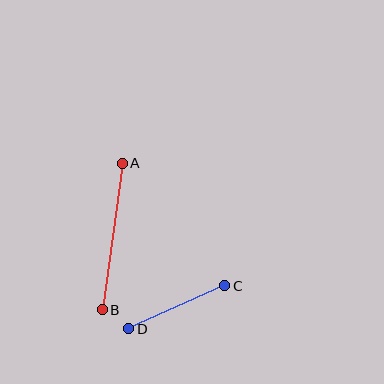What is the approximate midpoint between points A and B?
The midpoint is at approximately (112, 236) pixels.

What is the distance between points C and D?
The distance is approximately 105 pixels.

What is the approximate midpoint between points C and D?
The midpoint is at approximately (177, 307) pixels.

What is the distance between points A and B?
The distance is approximately 148 pixels.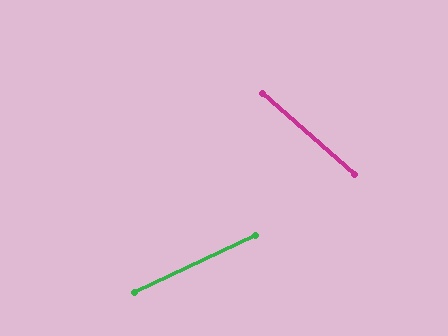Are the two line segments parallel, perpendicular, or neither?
Neither parallel nor perpendicular — they differ by about 66°.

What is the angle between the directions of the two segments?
Approximately 66 degrees.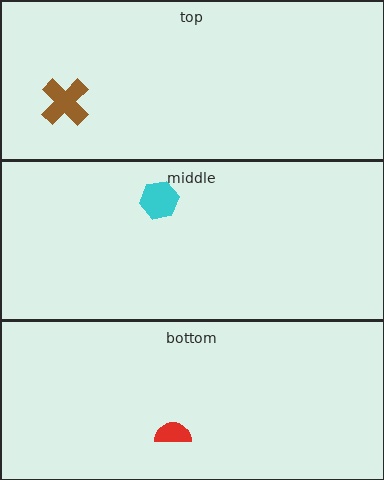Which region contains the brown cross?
The top region.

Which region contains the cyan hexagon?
The middle region.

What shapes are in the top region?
The brown cross.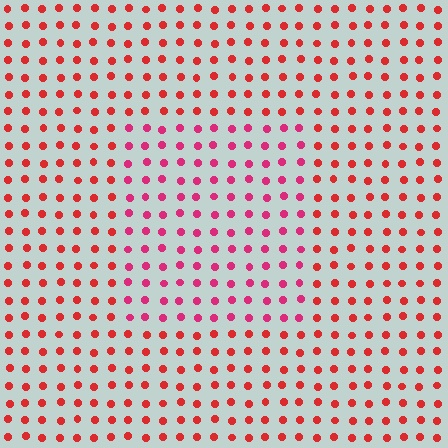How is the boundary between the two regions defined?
The boundary is defined purely by a slight shift in hue (about 27 degrees). Spacing, size, and orientation are identical on both sides.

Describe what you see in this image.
The image is filled with small red elements in a uniform arrangement. A rectangle-shaped region is visible where the elements are tinted to a slightly different hue, forming a subtle color boundary.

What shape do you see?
I see a rectangle.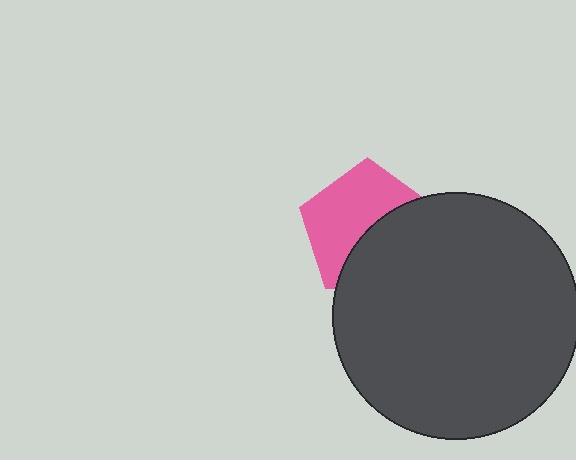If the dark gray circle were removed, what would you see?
You would see the complete pink pentagon.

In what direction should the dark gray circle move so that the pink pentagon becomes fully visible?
The dark gray circle should move toward the lower-right. That is the shortest direction to clear the overlap and leave the pink pentagon fully visible.